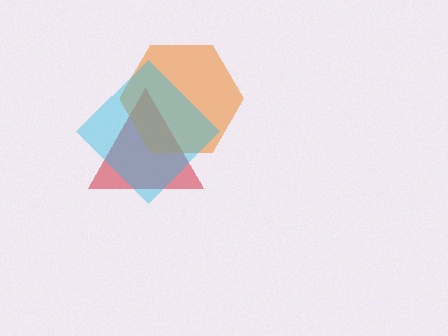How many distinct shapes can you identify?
There are 3 distinct shapes: a red triangle, an orange hexagon, a cyan diamond.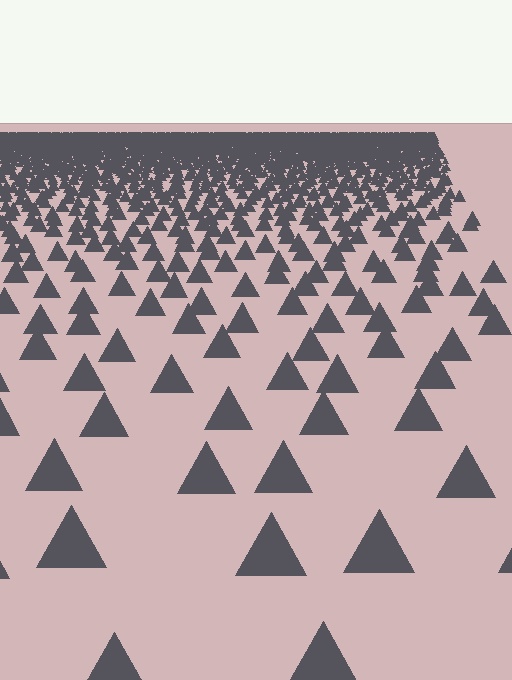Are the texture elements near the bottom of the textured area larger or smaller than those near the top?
Larger. Near the bottom, elements are closer to the viewer and appear at a bigger on-screen size.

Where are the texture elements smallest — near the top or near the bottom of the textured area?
Near the top.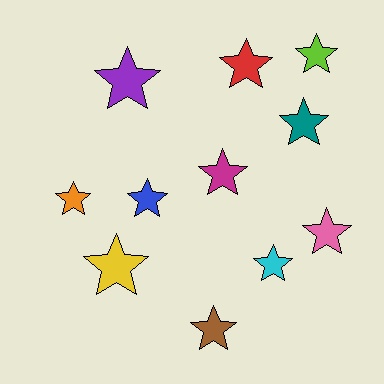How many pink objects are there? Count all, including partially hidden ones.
There is 1 pink object.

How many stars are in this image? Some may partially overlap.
There are 11 stars.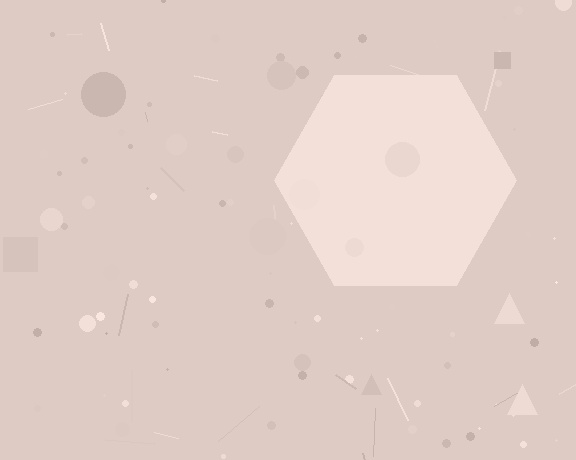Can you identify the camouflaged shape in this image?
The camouflaged shape is a hexagon.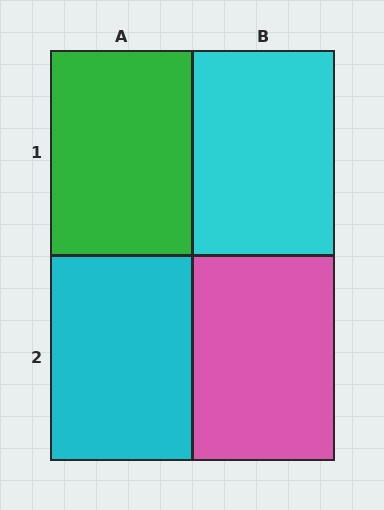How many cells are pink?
1 cell is pink.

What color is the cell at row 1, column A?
Green.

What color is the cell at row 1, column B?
Cyan.